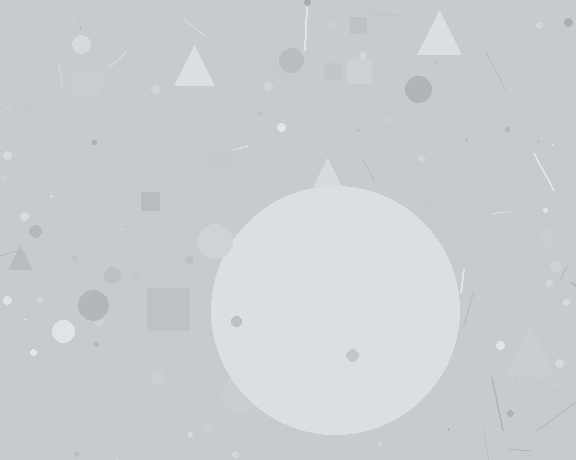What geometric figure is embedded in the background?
A circle is embedded in the background.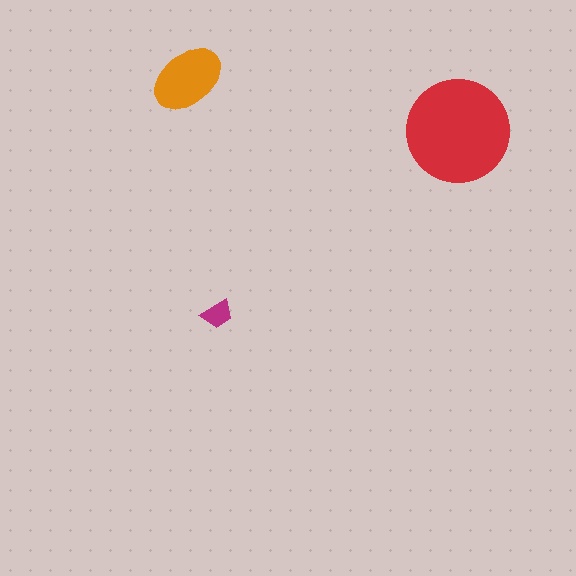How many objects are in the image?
There are 3 objects in the image.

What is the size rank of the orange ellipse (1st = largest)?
2nd.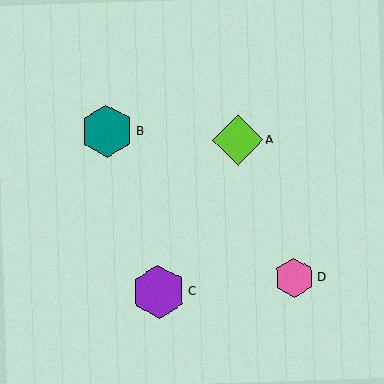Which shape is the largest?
The purple hexagon (labeled C) is the largest.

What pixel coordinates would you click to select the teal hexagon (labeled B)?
Click at (107, 131) to select the teal hexagon B.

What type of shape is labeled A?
Shape A is a lime diamond.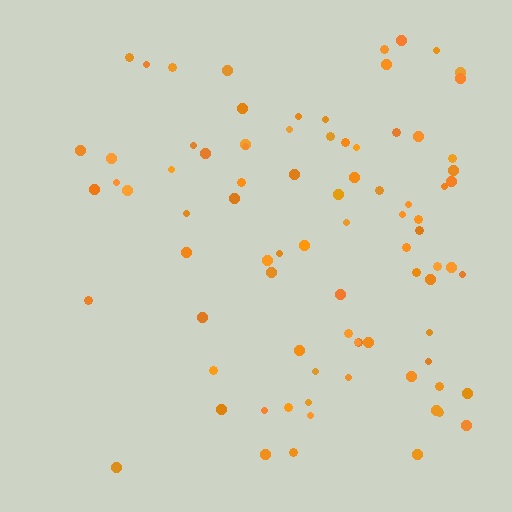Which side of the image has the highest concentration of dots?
The right.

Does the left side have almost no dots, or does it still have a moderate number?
Still a moderate number, just noticeably fewer than the right.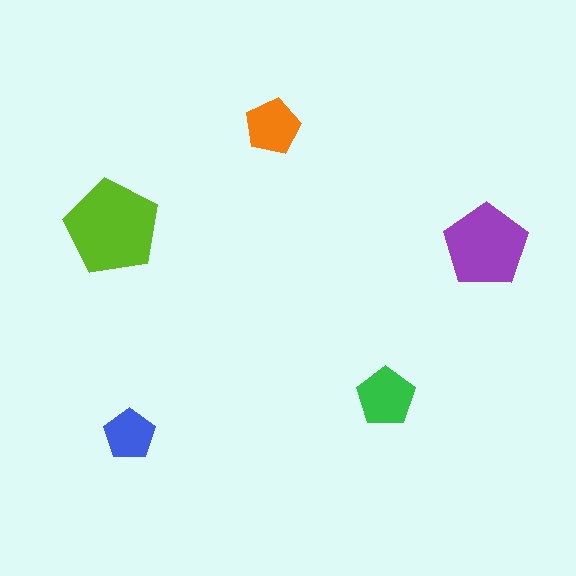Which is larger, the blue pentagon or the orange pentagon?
The orange one.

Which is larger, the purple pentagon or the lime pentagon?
The lime one.